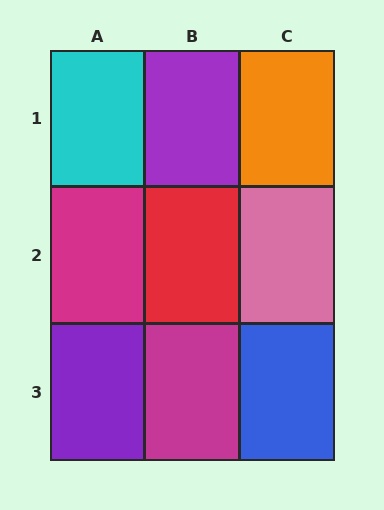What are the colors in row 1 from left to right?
Cyan, purple, orange.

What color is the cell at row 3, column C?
Blue.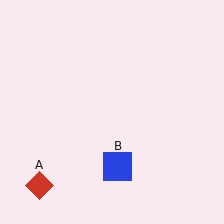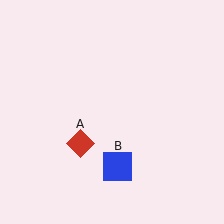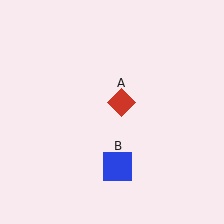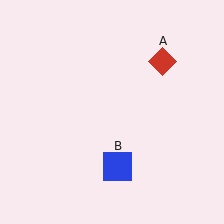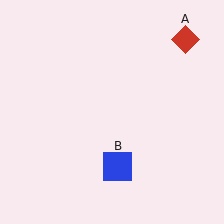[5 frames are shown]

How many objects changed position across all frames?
1 object changed position: red diamond (object A).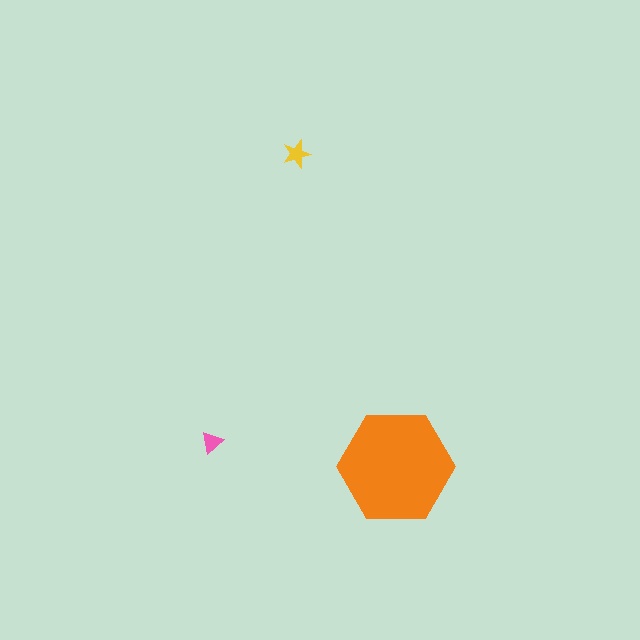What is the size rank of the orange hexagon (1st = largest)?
1st.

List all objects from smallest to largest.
The pink triangle, the yellow star, the orange hexagon.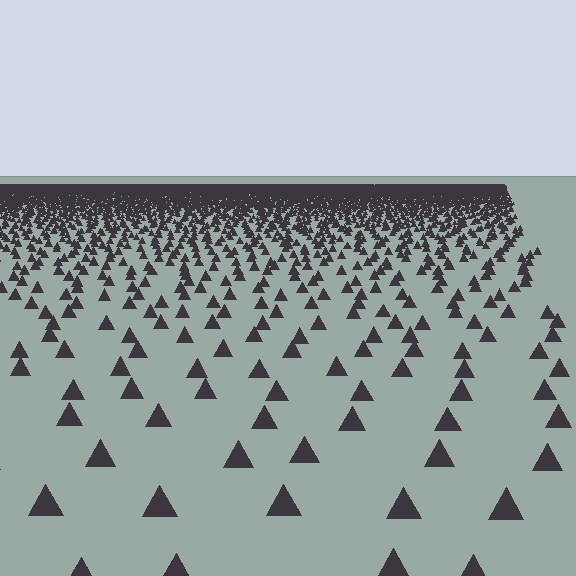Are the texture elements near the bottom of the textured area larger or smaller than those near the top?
Larger. Near the bottom, elements are closer to the viewer and appear at a bigger on-screen size.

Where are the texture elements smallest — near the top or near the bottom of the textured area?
Near the top.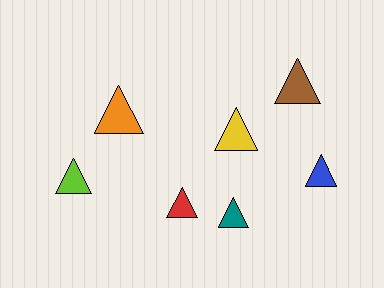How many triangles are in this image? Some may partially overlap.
There are 7 triangles.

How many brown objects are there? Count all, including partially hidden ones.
There is 1 brown object.